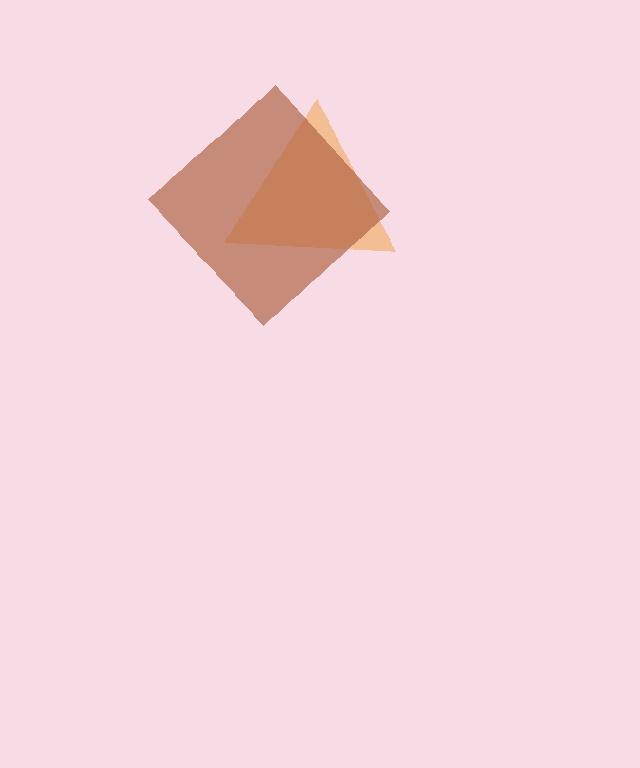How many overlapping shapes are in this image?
There are 2 overlapping shapes in the image.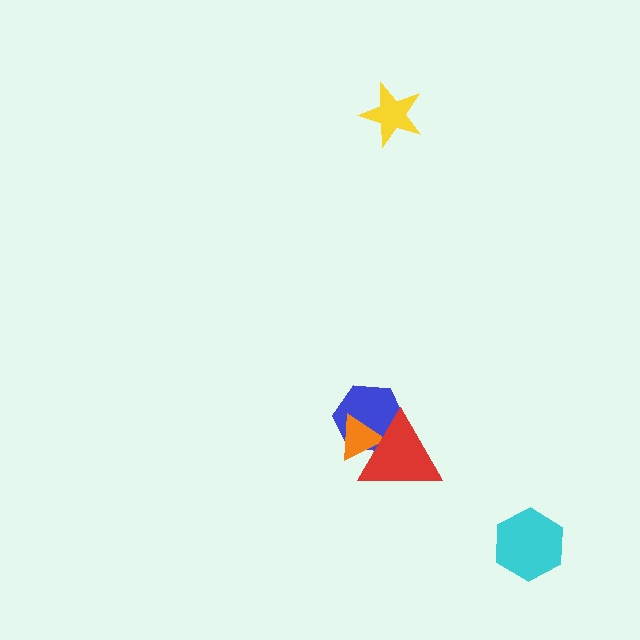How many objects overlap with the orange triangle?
2 objects overlap with the orange triangle.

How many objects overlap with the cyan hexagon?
0 objects overlap with the cyan hexagon.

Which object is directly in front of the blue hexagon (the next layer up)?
The orange triangle is directly in front of the blue hexagon.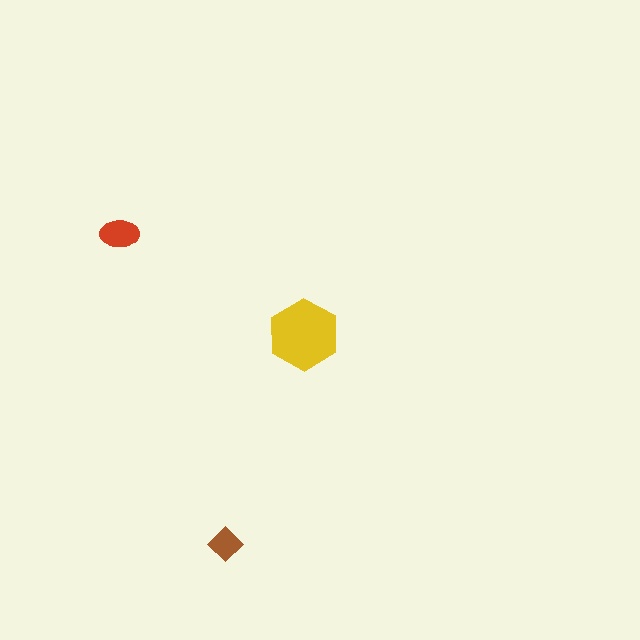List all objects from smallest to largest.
The brown diamond, the red ellipse, the yellow hexagon.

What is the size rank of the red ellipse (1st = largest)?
2nd.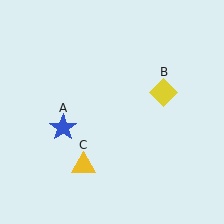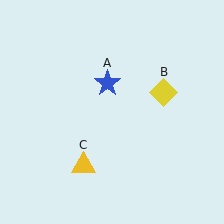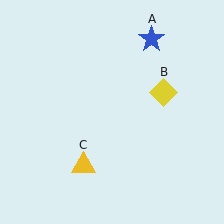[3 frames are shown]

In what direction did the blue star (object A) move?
The blue star (object A) moved up and to the right.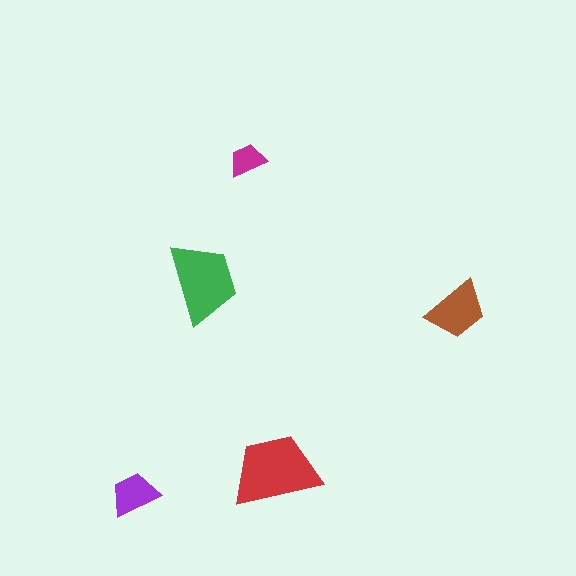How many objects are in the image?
There are 5 objects in the image.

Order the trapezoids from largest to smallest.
the red one, the green one, the brown one, the purple one, the magenta one.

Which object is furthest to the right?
The brown trapezoid is rightmost.